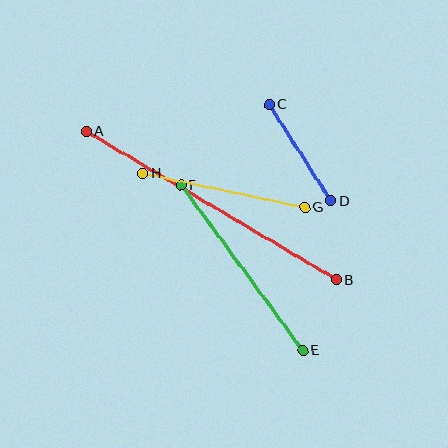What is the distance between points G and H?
The distance is approximately 165 pixels.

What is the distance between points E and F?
The distance is approximately 205 pixels.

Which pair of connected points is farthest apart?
Points A and B are farthest apart.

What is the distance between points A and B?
The distance is approximately 291 pixels.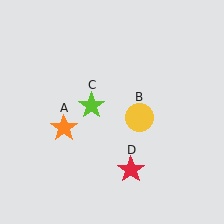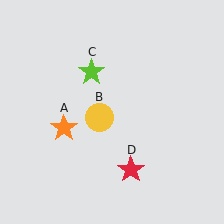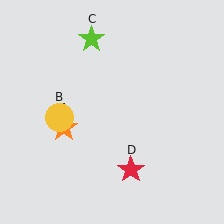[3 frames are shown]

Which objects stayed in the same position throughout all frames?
Orange star (object A) and red star (object D) remained stationary.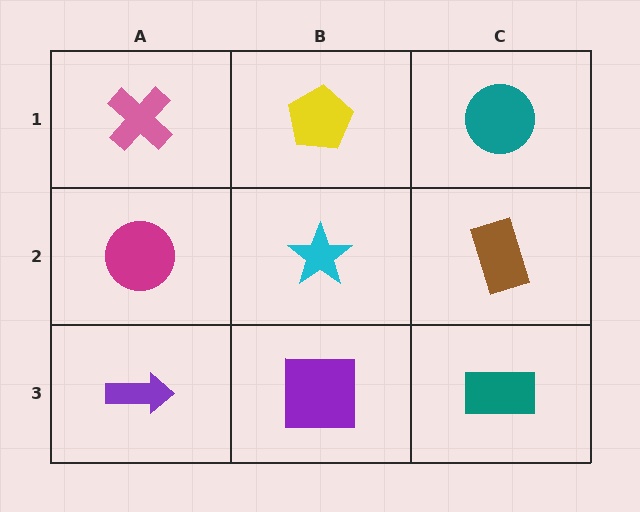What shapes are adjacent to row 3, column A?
A magenta circle (row 2, column A), a purple square (row 3, column B).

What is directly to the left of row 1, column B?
A pink cross.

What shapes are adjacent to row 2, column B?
A yellow pentagon (row 1, column B), a purple square (row 3, column B), a magenta circle (row 2, column A), a brown rectangle (row 2, column C).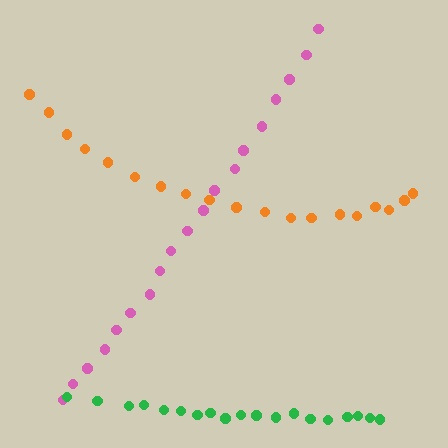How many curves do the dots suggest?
There are 3 distinct paths.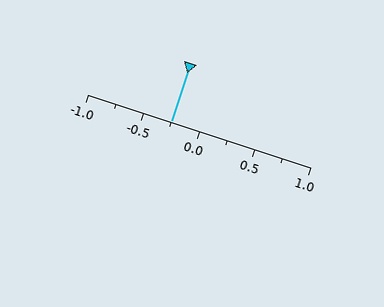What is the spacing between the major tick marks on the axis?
The major ticks are spaced 0.5 apart.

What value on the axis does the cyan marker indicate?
The marker indicates approximately -0.25.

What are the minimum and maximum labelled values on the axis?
The axis runs from -1.0 to 1.0.